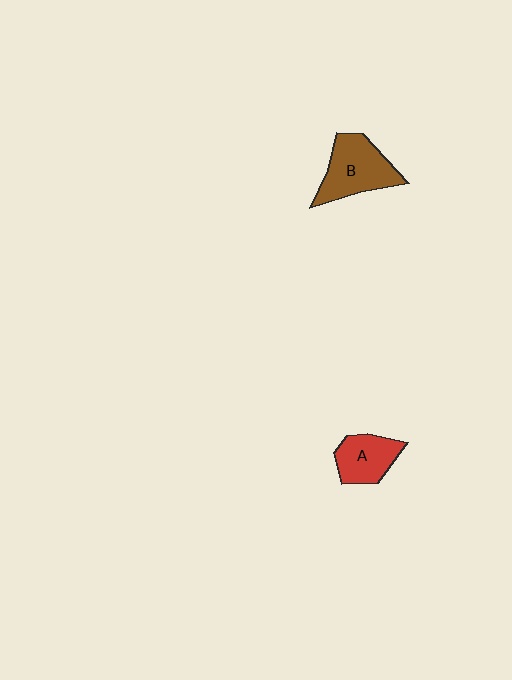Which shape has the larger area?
Shape B (brown).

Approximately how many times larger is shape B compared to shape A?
Approximately 1.4 times.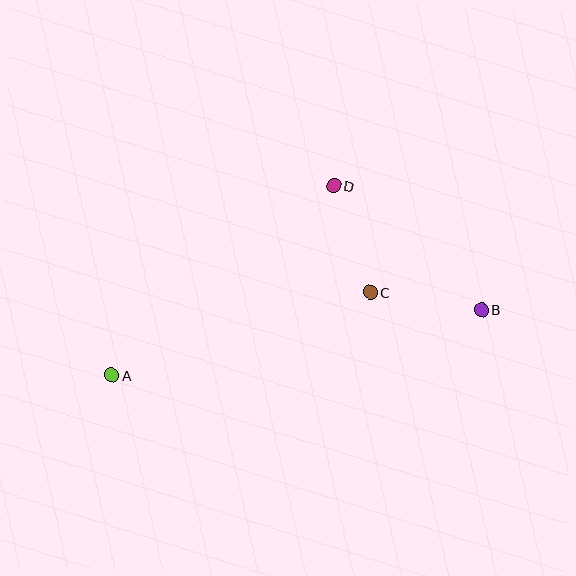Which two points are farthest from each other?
Points A and B are farthest from each other.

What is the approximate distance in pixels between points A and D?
The distance between A and D is approximately 292 pixels.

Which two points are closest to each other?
Points B and C are closest to each other.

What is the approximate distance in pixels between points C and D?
The distance between C and D is approximately 113 pixels.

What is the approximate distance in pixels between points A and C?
The distance between A and C is approximately 271 pixels.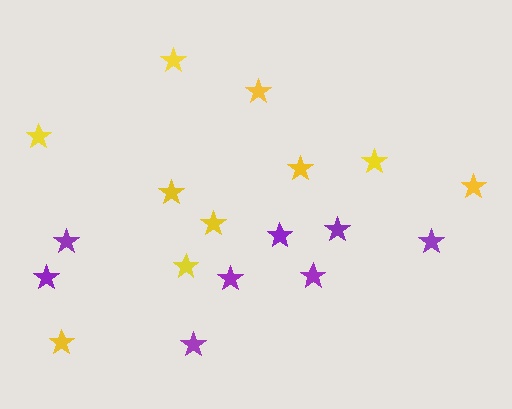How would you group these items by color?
There are 2 groups: one group of yellow stars (10) and one group of purple stars (8).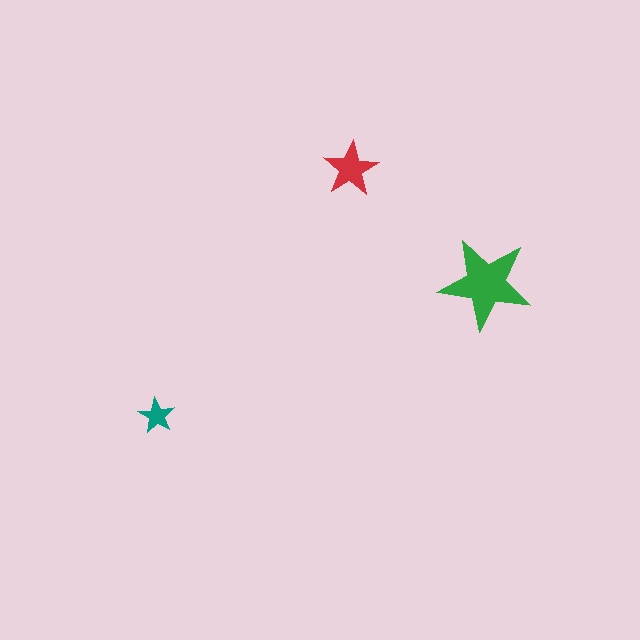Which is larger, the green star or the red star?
The green one.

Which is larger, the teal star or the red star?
The red one.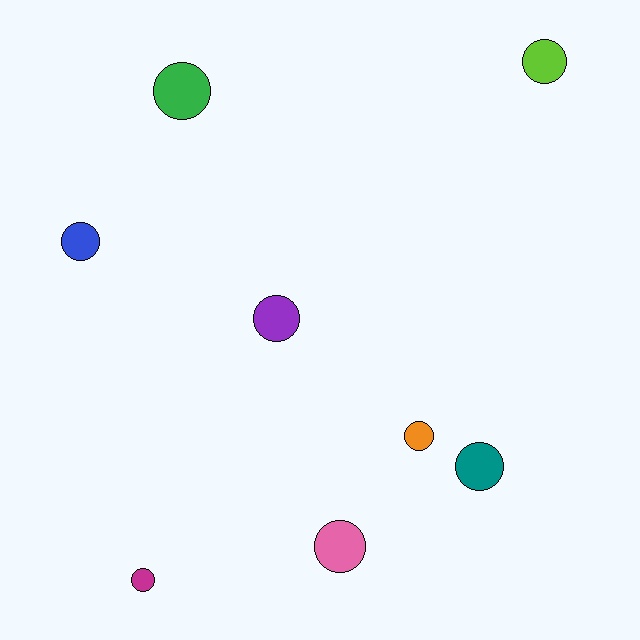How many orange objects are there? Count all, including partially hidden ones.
There is 1 orange object.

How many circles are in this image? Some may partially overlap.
There are 8 circles.